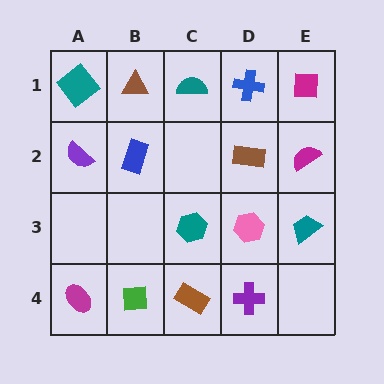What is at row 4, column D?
A purple cross.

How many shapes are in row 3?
3 shapes.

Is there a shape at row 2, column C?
No, that cell is empty.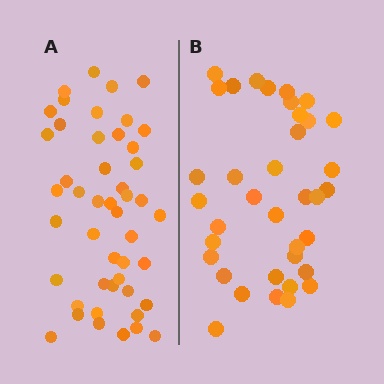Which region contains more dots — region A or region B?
Region A (the left region) has more dots.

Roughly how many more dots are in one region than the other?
Region A has roughly 10 or so more dots than region B.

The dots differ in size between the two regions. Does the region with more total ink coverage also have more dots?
No. Region B has more total ink coverage because its dots are larger, but region A actually contains more individual dots. Total area can be misleading — the number of items is what matters here.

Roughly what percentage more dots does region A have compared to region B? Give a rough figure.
About 25% more.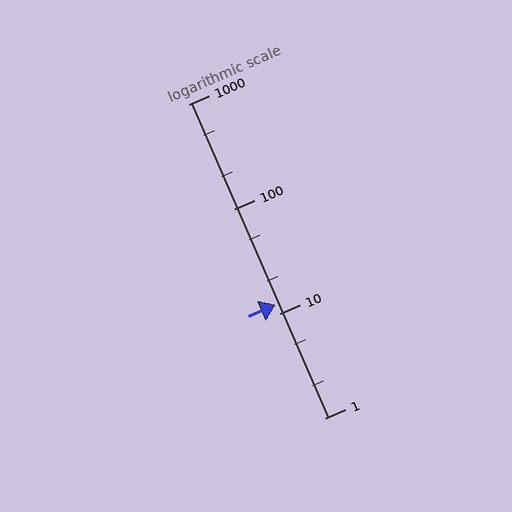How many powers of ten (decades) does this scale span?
The scale spans 3 decades, from 1 to 1000.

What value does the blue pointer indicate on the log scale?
The pointer indicates approximately 12.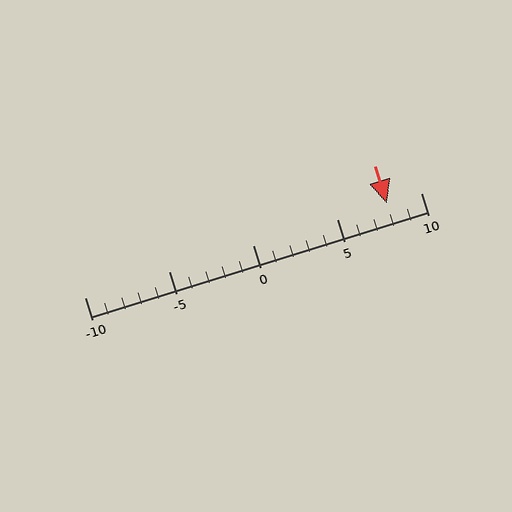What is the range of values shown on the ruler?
The ruler shows values from -10 to 10.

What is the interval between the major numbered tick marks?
The major tick marks are spaced 5 units apart.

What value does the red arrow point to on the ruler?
The red arrow points to approximately 8.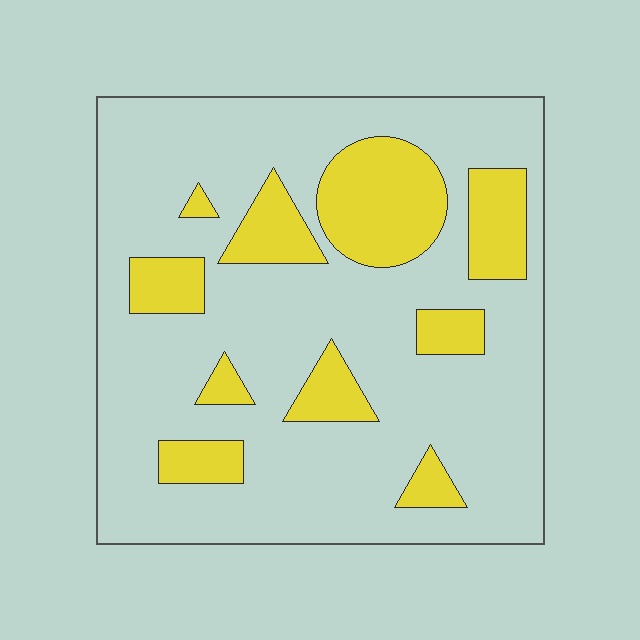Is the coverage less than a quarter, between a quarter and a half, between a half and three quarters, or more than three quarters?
Less than a quarter.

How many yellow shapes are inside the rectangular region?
10.